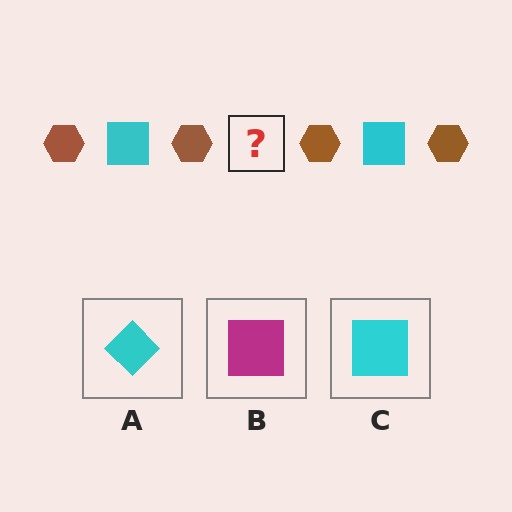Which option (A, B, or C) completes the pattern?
C.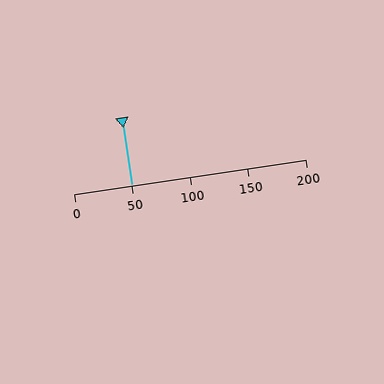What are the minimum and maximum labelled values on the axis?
The axis runs from 0 to 200.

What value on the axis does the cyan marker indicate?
The marker indicates approximately 50.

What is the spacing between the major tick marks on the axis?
The major ticks are spaced 50 apart.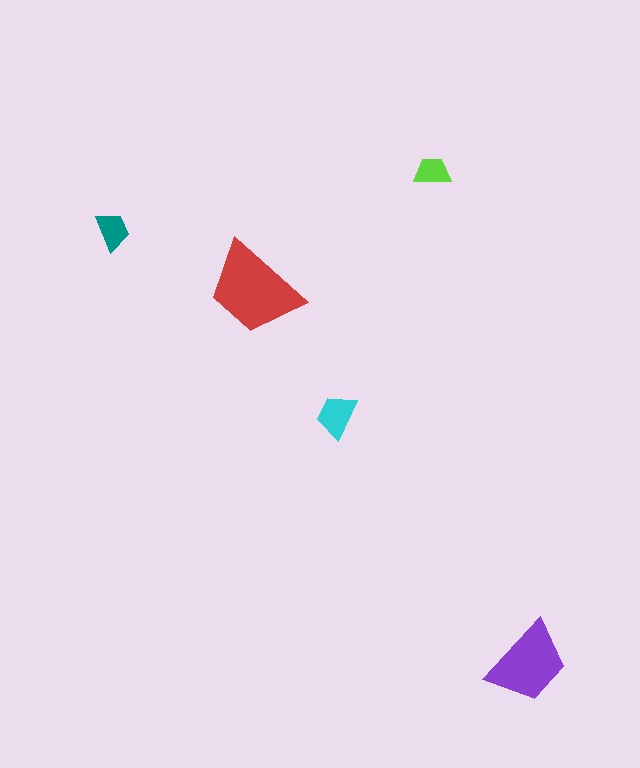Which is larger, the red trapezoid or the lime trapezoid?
The red one.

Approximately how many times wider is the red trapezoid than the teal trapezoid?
About 2.5 times wider.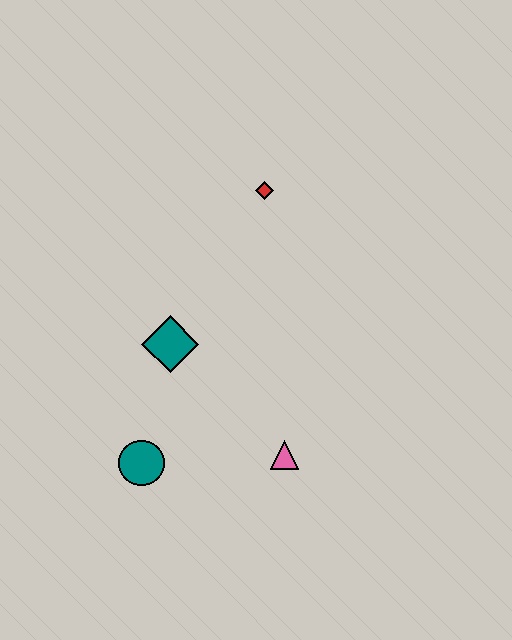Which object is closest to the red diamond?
The teal diamond is closest to the red diamond.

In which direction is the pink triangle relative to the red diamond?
The pink triangle is below the red diamond.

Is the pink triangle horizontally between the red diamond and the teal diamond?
No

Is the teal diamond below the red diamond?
Yes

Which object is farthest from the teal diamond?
The red diamond is farthest from the teal diamond.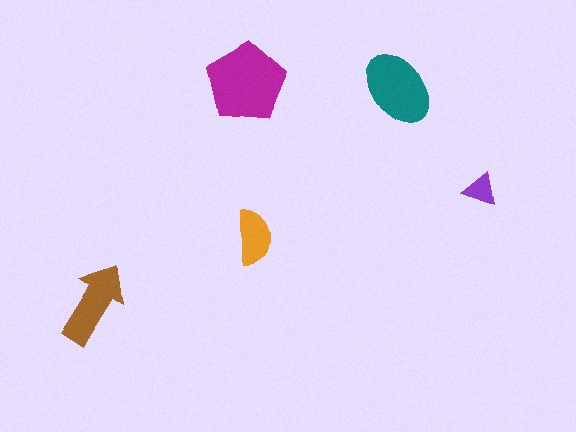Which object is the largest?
The magenta pentagon.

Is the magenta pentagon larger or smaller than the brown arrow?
Larger.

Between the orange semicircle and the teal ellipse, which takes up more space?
The teal ellipse.